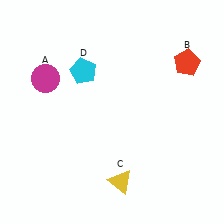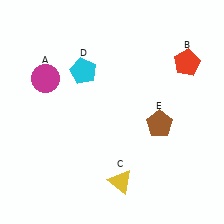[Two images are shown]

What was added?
A brown pentagon (E) was added in Image 2.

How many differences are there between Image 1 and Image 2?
There is 1 difference between the two images.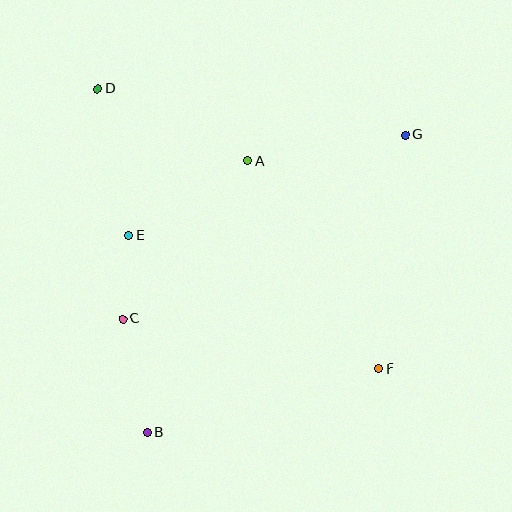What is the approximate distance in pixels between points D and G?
The distance between D and G is approximately 311 pixels.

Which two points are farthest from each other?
Points D and F are farthest from each other.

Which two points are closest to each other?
Points C and E are closest to each other.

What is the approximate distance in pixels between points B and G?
The distance between B and G is approximately 394 pixels.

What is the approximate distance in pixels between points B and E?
The distance between B and E is approximately 198 pixels.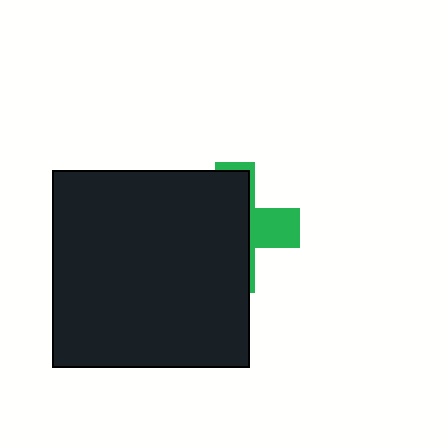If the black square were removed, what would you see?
You would see the complete green cross.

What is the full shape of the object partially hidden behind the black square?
The partially hidden object is a green cross.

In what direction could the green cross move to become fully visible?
The green cross could move right. That would shift it out from behind the black square entirely.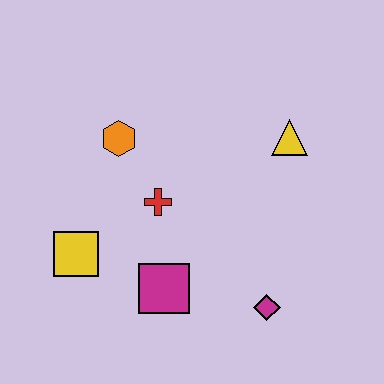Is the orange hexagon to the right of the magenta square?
No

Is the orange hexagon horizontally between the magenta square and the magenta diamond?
No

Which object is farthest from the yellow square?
The yellow triangle is farthest from the yellow square.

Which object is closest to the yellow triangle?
The red cross is closest to the yellow triangle.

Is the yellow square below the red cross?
Yes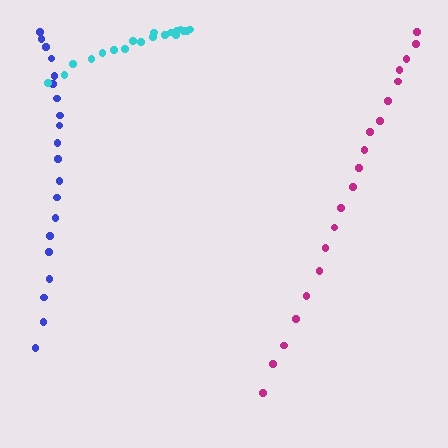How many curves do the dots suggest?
There are 3 distinct paths.